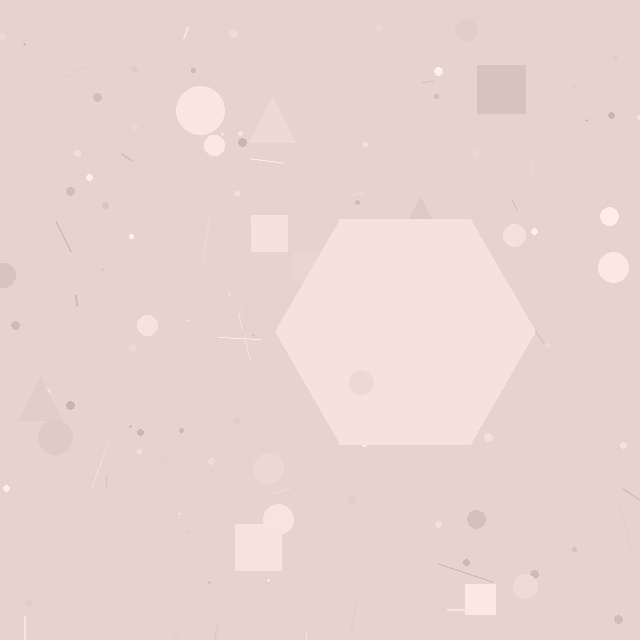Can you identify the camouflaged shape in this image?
The camouflaged shape is a hexagon.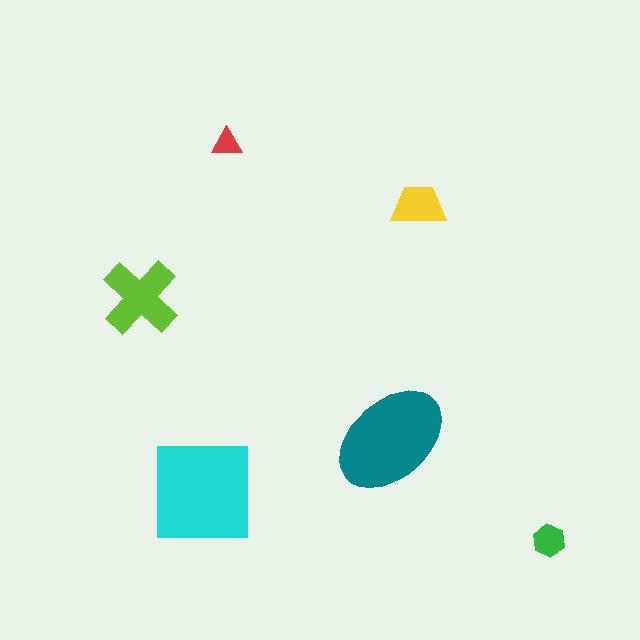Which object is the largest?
The cyan square.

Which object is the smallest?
The red triangle.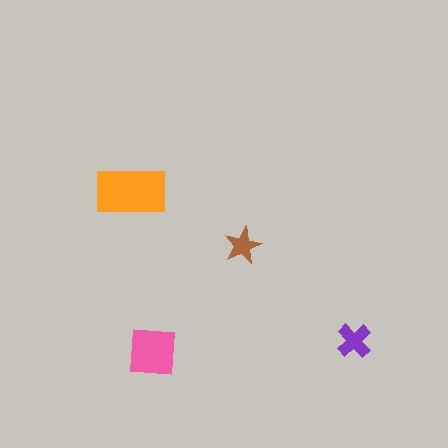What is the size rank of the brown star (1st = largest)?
4th.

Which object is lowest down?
The pink square is bottommost.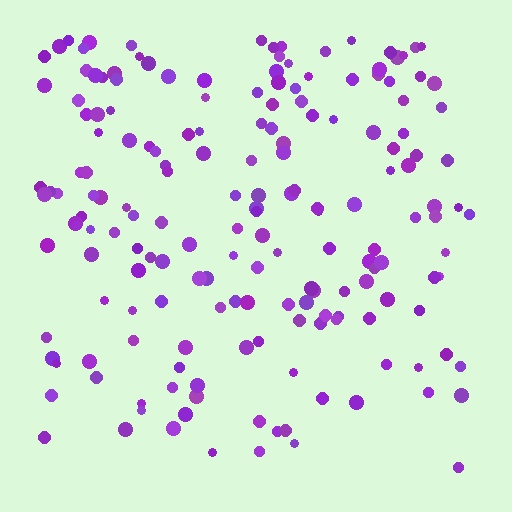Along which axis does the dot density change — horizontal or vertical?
Vertical.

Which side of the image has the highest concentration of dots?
The top.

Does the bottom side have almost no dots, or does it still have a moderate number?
Still a moderate number, just noticeably fewer than the top.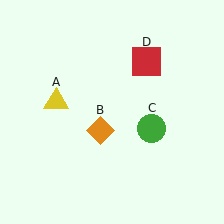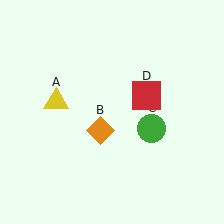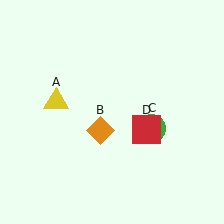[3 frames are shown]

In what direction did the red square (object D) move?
The red square (object D) moved down.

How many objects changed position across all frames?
1 object changed position: red square (object D).